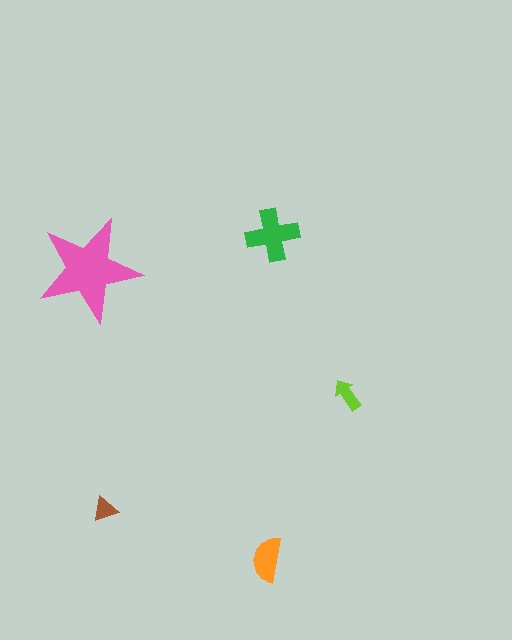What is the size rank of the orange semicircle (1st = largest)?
3rd.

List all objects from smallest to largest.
The brown triangle, the lime arrow, the orange semicircle, the green cross, the pink star.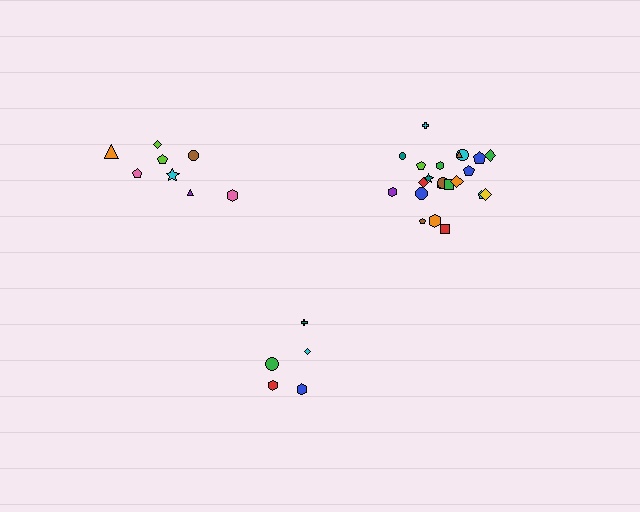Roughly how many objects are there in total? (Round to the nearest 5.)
Roughly 35 objects in total.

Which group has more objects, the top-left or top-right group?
The top-right group.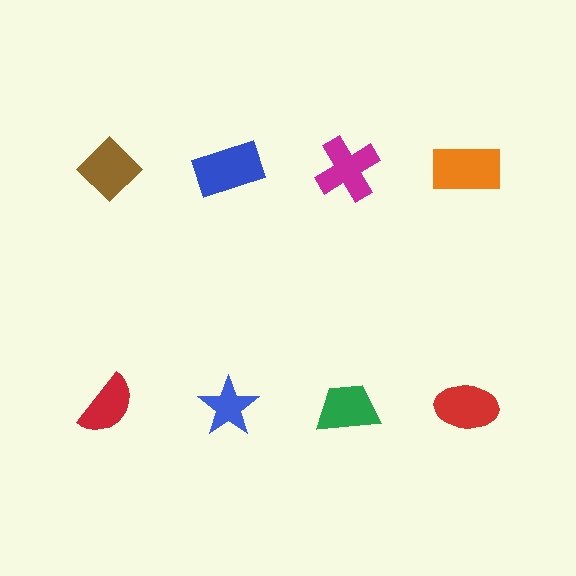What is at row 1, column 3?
A magenta cross.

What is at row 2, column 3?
A green trapezoid.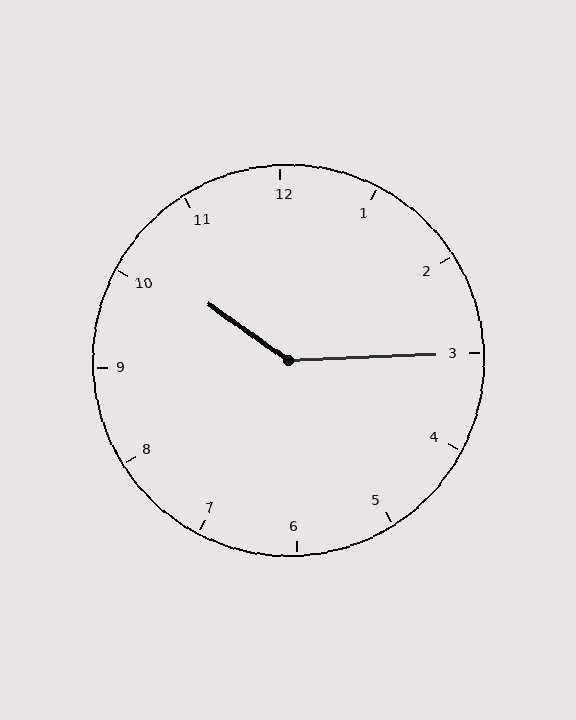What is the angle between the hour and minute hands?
Approximately 142 degrees.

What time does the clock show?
10:15.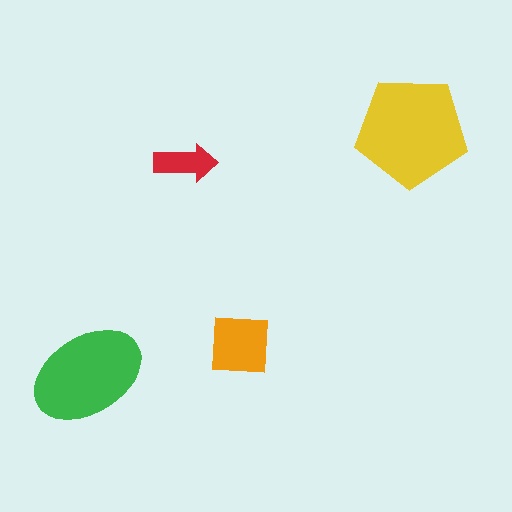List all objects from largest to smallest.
The yellow pentagon, the green ellipse, the orange square, the red arrow.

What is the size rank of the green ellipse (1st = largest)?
2nd.